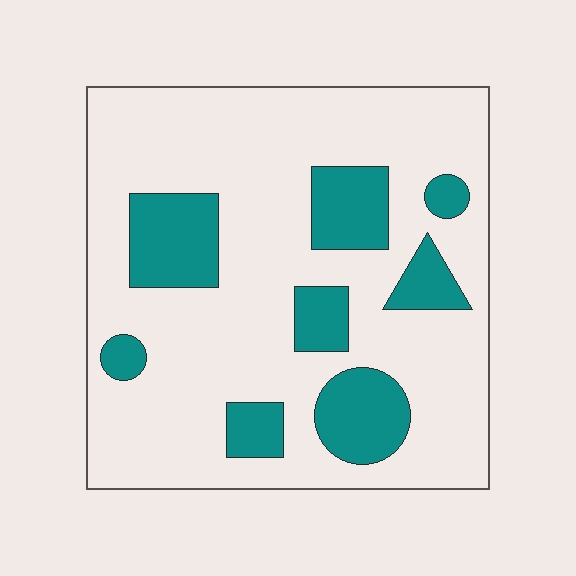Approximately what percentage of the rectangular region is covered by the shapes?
Approximately 20%.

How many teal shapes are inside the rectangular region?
8.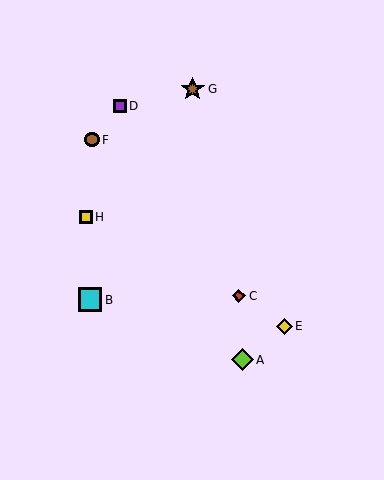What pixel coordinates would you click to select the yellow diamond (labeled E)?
Click at (284, 326) to select the yellow diamond E.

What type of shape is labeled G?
Shape G is a brown star.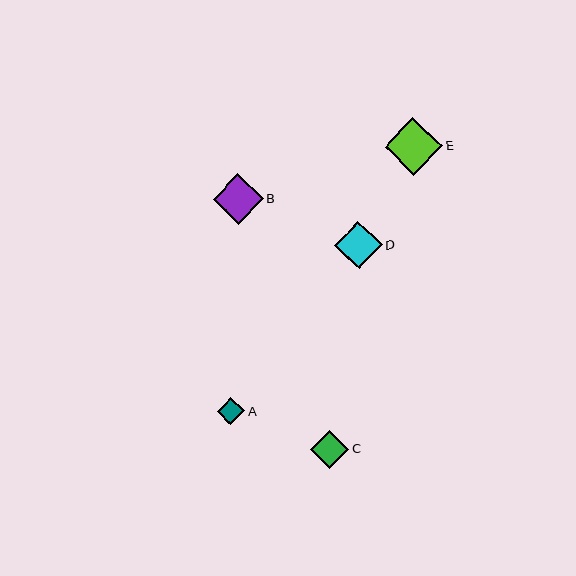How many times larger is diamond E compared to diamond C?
Diamond E is approximately 1.5 times the size of diamond C.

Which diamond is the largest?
Diamond E is the largest with a size of approximately 58 pixels.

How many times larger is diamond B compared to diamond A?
Diamond B is approximately 1.8 times the size of diamond A.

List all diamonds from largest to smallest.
From largest to smallest: E, B, D, C, A.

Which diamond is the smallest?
Diamond A is the smallest with a size of approximately 28 pixels.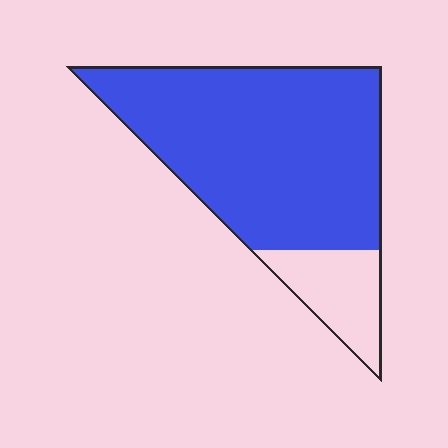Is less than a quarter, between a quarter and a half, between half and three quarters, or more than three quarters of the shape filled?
More than three quarters.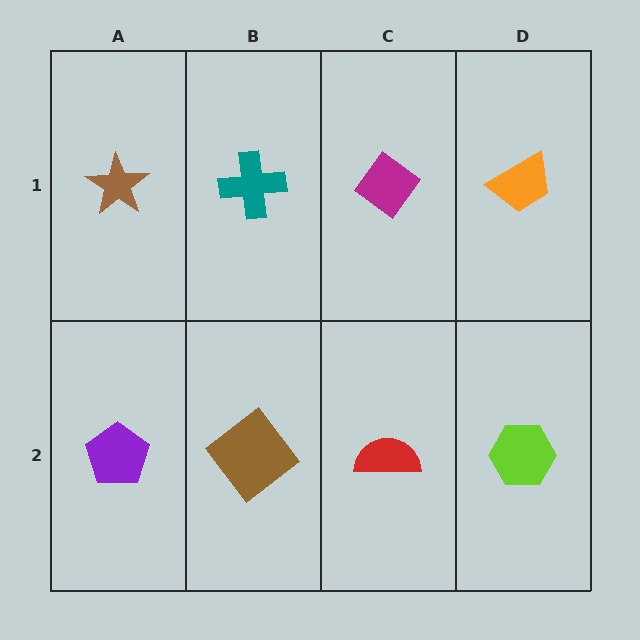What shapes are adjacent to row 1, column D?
A lime hexagon (row 2, column D), a magenta diamond (row 1, column C).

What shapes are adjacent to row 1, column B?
A brown diamond (row 2, column B), a brown star (row 1, column A), a magenta diamond (row 1, column C).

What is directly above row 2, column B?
A teal cross.